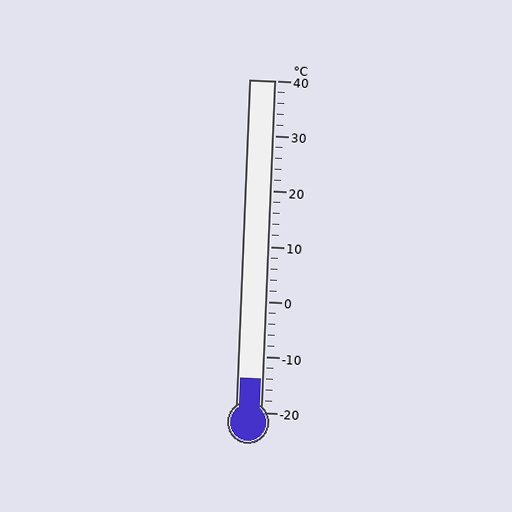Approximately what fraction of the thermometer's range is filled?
The thermometer is filled to approximately 10% of its range.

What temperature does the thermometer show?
The thermometer shows approximately -14°C.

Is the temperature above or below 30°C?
The temperature is below 30°C.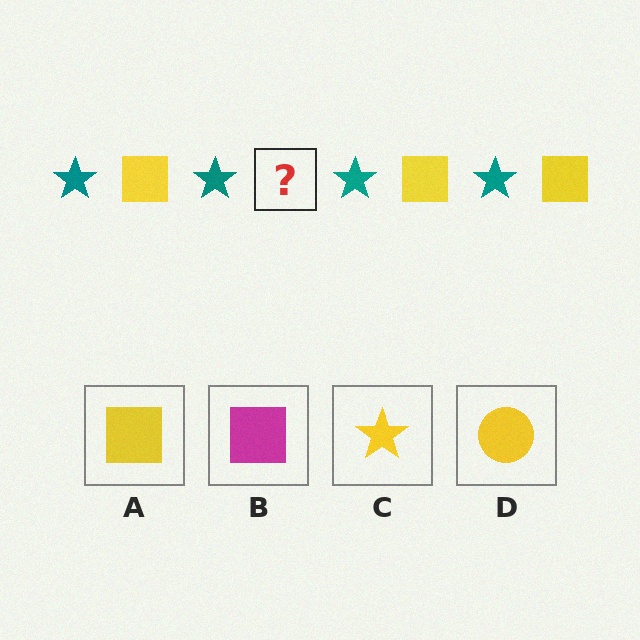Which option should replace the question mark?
Option A.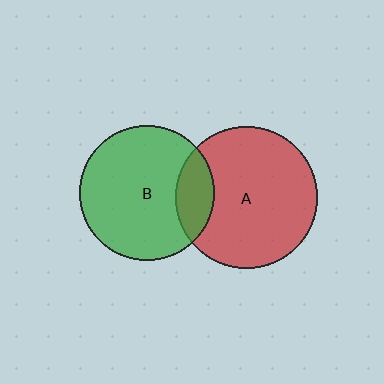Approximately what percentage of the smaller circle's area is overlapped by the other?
Approximately 20%.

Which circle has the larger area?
Circle A (red).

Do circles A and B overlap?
Yes.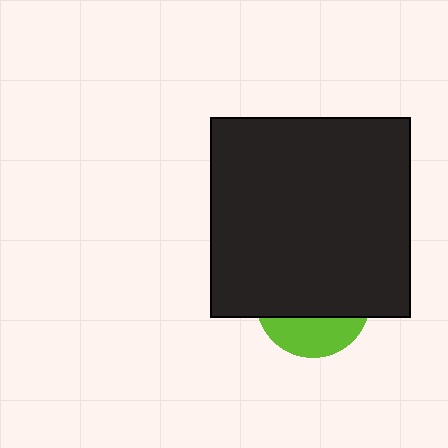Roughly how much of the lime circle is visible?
A small part of it is visible (roughly 32%).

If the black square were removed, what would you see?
You would see the complete lime circle.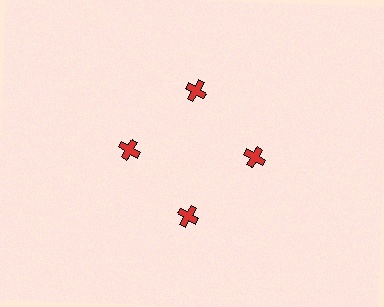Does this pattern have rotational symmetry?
Yes, this pattern has 4-fold rotational symmetry. It looks the same after rotating 90 degrees around the center.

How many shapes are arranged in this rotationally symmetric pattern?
There are 4 shapes, arranged in 4 groups of 1.